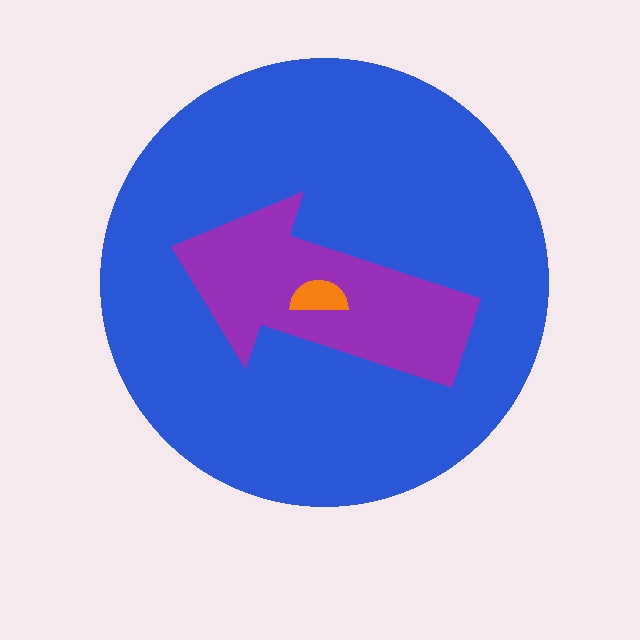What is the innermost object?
The orange semicircle.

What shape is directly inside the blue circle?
The purple arrow.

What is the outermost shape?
The blue circle.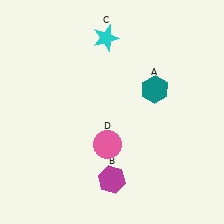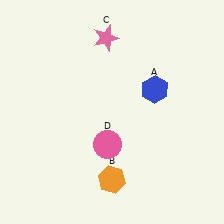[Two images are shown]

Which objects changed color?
A changed from teal to blue. B changed from magenta to orange. C changed from cyan to pink.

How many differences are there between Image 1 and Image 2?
There are 3 differences between the two images.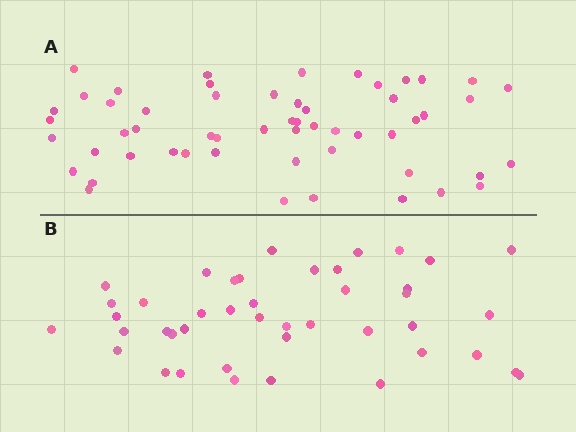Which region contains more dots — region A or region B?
Region A (the top region) has more dots.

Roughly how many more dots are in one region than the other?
Region A has roughly 12 or so more dots than region B.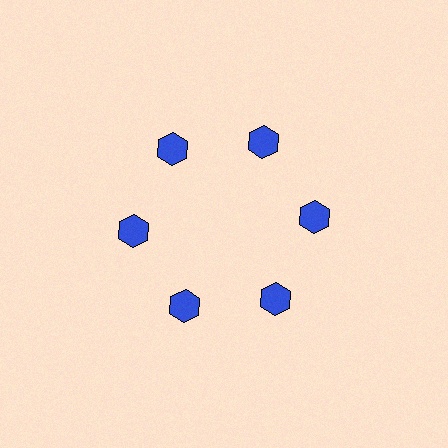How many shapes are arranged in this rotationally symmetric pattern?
There are 6 shapes, arranged in 6 groups of 1.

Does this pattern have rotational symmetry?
Yes, this pattern has 6-fold rotational symmetry. It looks the same after rotating 60 degrees around the center.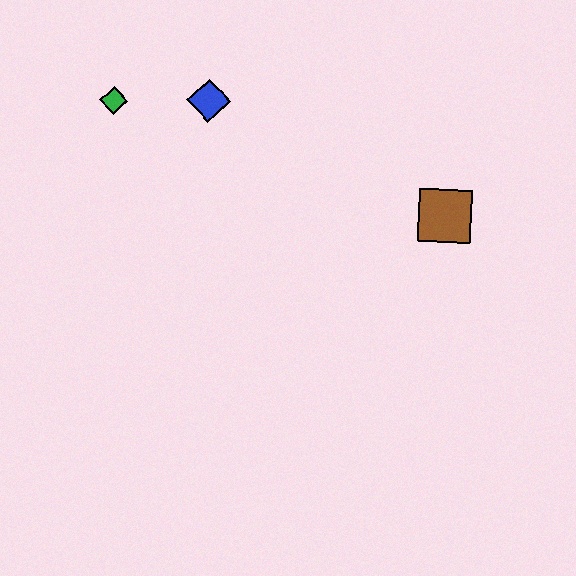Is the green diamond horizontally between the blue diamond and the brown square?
No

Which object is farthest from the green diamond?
The brown square is farthest from the green diamond.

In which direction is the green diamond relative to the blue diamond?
The green diamond is to the left of the blue diamond.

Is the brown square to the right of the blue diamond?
Yes